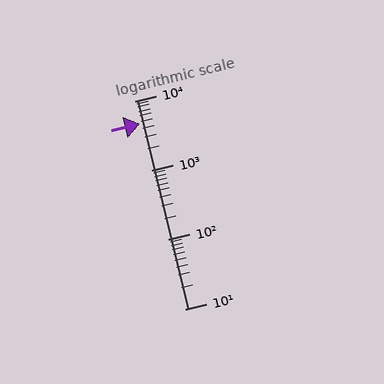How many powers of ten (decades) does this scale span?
The scale spans 3 decades, from 10 to 10000.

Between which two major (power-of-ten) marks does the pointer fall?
The pointer is between 1000 and 10000.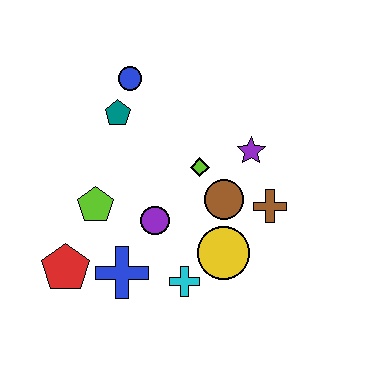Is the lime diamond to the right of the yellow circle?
No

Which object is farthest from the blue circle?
The cyan cross is farthest from the blue circle.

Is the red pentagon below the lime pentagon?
Yes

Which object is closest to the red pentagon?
The blue cross is closest to the red pentagon.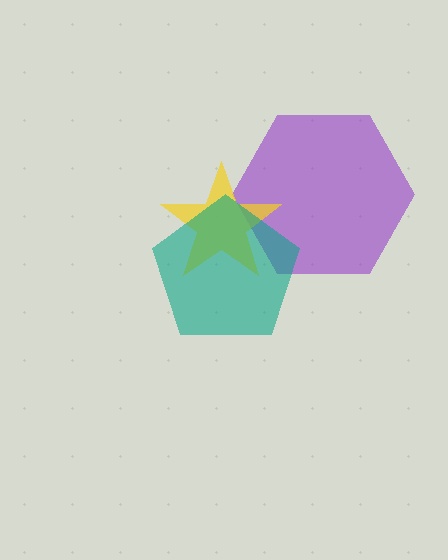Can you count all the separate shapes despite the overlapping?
Yes, there are 3 separate shapes.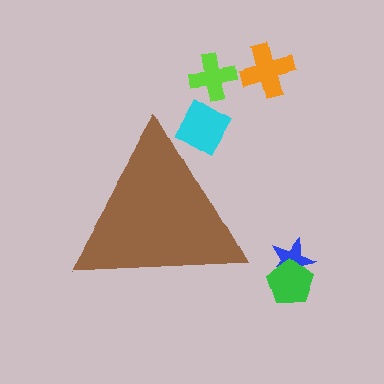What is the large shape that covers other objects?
A brown triangle.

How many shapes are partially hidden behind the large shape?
1 shape is partially hidden.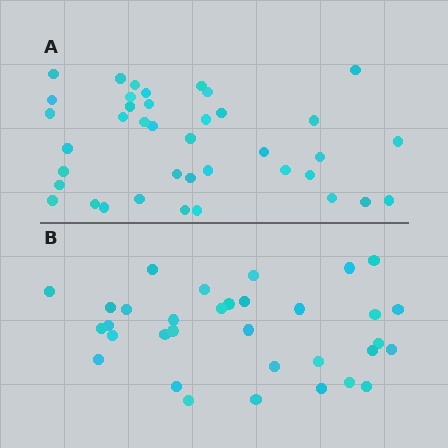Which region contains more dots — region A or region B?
Region A (the top region) has more dots.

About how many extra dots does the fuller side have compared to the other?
Region A has about 6 more dots than region B.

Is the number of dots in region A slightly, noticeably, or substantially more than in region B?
Region A has only slightly more — the two regions are fairly close. The ratio is roughly 1.2 to 1.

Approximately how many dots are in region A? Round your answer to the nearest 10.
About 40 dots. (The exact count is 39, which rounds to 40.)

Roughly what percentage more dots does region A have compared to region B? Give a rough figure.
About 20% more.